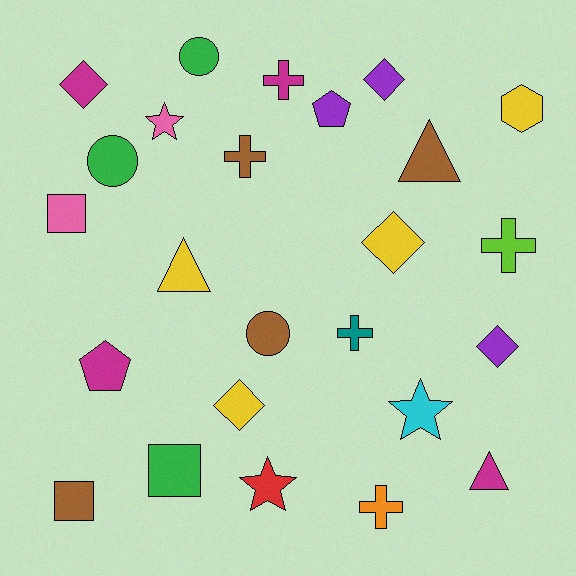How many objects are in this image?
There are 25 objects.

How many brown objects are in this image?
There are 4 brown objects.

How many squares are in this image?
There are 3 squares.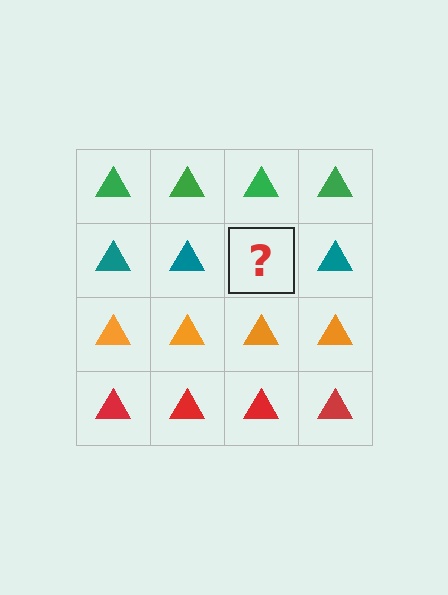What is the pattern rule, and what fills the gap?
The rule is that each row has a consistent color. The gap should be filled with a teal triangle.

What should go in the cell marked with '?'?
The missing cell should contain a teal triangle.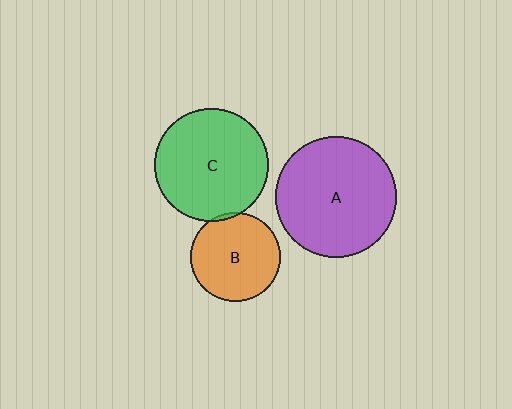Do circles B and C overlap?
Yes.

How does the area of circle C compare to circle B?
Approximately 1.6 times.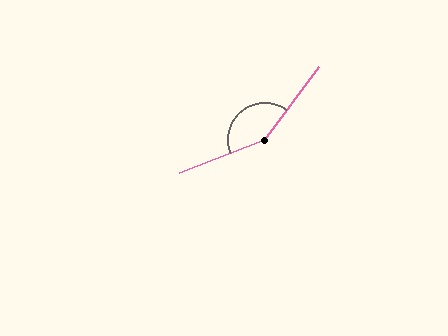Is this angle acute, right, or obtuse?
It is obtuse.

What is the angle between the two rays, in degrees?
Approximately 148 degrees.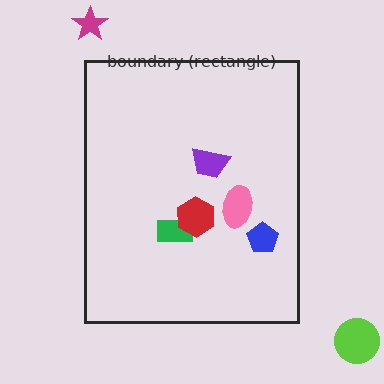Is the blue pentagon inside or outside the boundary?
Inside.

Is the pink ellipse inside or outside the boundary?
Inside.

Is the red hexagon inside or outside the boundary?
Inside.